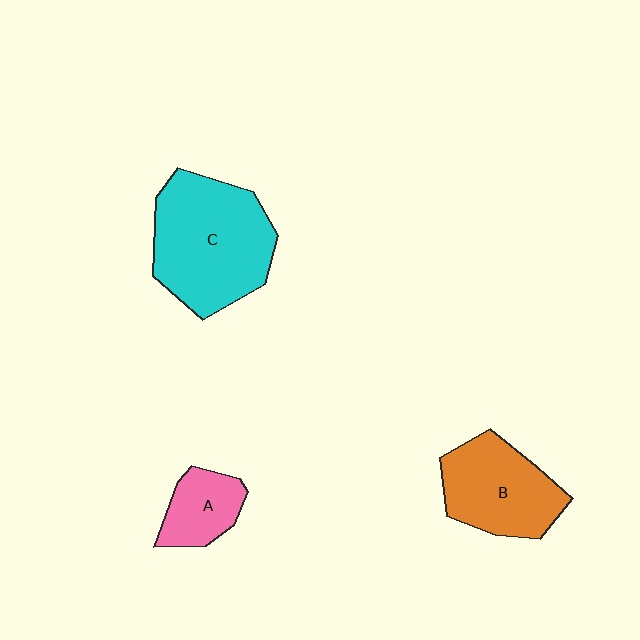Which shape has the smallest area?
Shape A (pink).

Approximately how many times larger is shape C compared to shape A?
Approximately 2.7 times.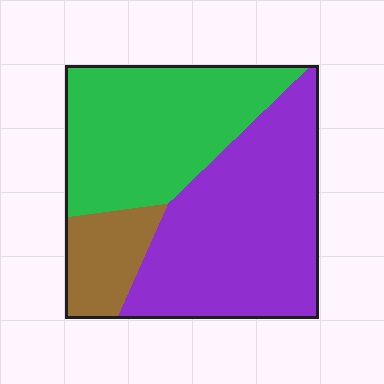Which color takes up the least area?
Brown, at roughly 15%.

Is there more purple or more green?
Purple.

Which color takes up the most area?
Purple, at roughly 50%.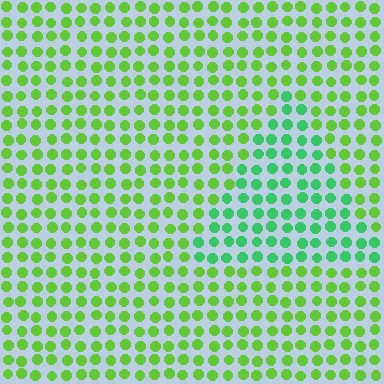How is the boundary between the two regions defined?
The boundary is defined purely by a slight shift in hue (about 39 degrees). Spacing, size, and orientation are identical on both sides.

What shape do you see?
I see a triangle.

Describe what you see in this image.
The image is filled with small lime elements in a uniform arrangement. A triangle-shaped region is visible where the elements are tinted to a slightly different hue, forming a subtle color boundary.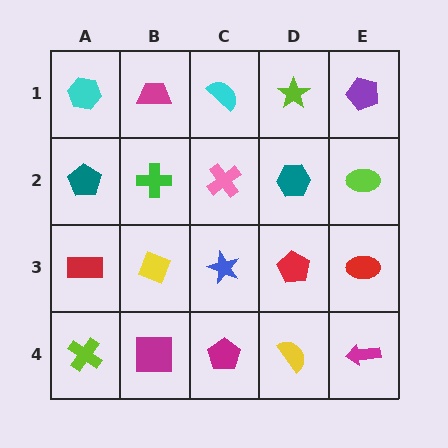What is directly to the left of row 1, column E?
A lime star.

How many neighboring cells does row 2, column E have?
3.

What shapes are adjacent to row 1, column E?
A lime ellipse (row 2, column E), a lime star (row 1, column D).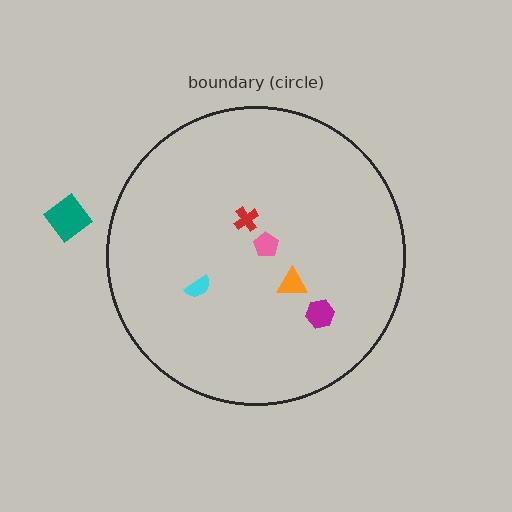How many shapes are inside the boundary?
5 inside, 1 outside.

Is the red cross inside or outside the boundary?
Inside.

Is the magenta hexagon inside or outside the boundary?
Inside.